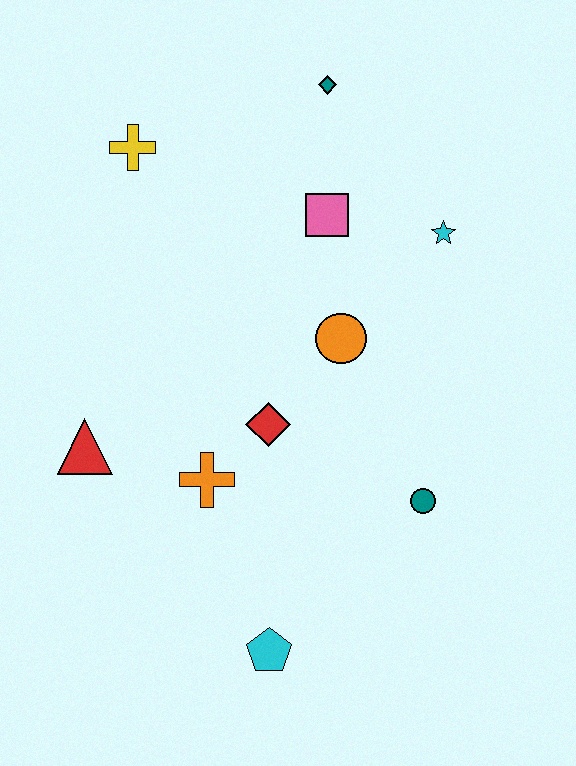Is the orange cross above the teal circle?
Yes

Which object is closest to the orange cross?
The red diamond is closest to the orange cross.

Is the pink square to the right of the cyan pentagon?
Yes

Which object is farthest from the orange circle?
The cyan pentagon is farthest from the orange circle.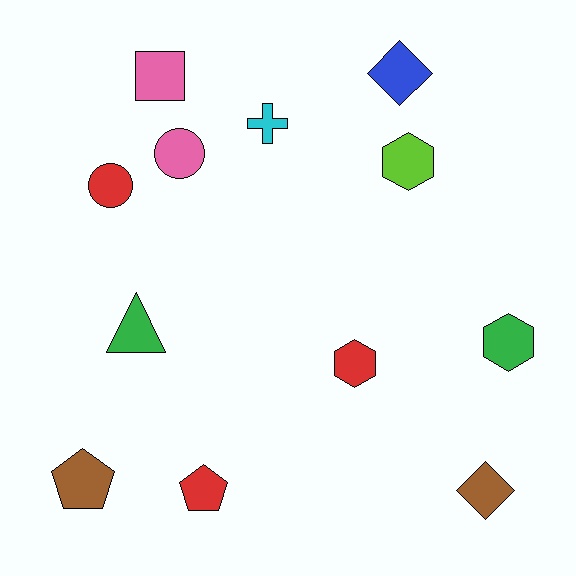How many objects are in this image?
There are 12 objects.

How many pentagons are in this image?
There are 2 pentagons.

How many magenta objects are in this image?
There are no magenta objects.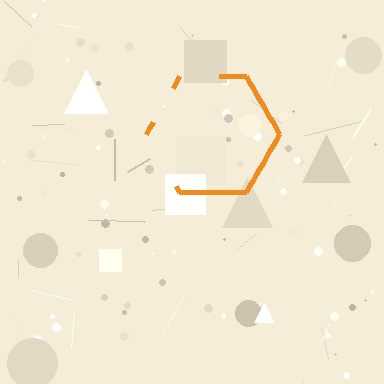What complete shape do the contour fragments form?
The contour fragments form a hexagon.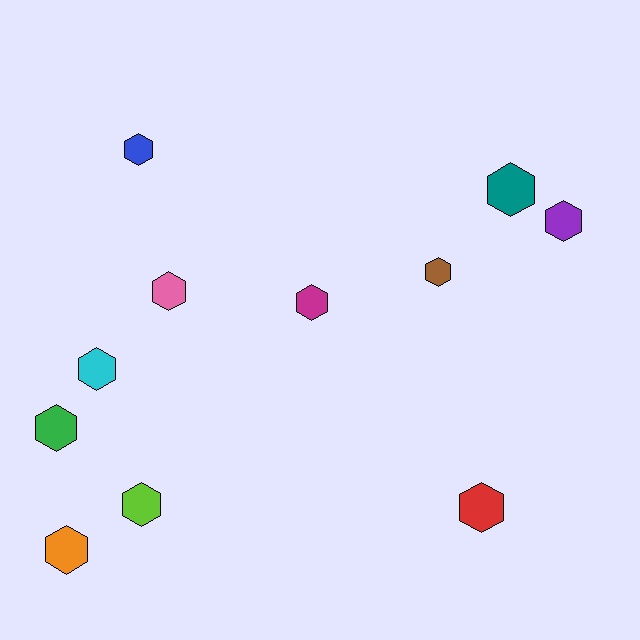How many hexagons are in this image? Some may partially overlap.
There are 11 hexagons.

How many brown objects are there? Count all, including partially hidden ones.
There is 1 brown object.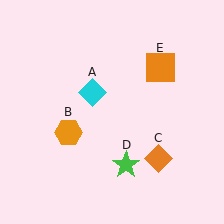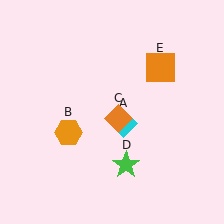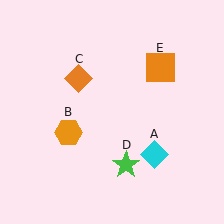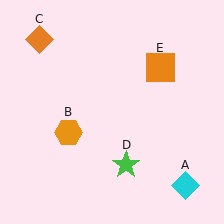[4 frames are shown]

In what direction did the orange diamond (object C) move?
The orange diamond (object C) moved up and to the left.